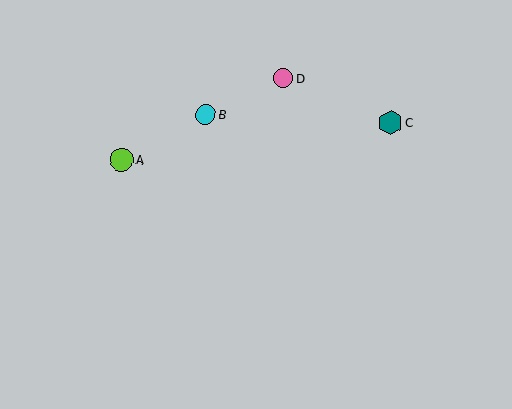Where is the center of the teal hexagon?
The center of the teal hexagon is at (391, 122).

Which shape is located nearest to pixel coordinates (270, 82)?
The pink circle (labeled D) at (283, 78) is nearest to that location.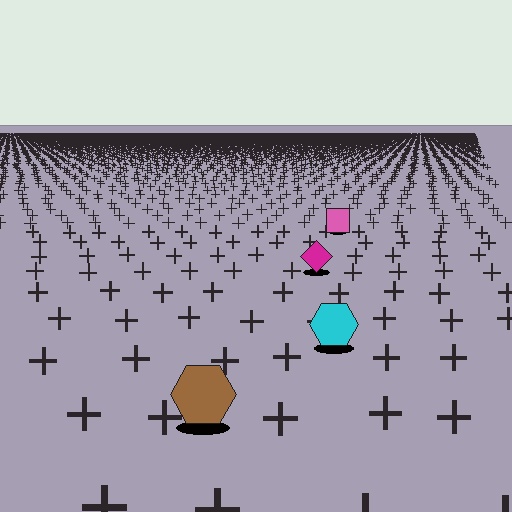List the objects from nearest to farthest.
From nearest to farthest: the brown hexagon, the cyan hexagon, the magenta diamond, the pink square.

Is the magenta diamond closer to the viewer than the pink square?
Yes. The magenta diamond is closer — you can tell from the texture gradient: the ground texture is coarser near it.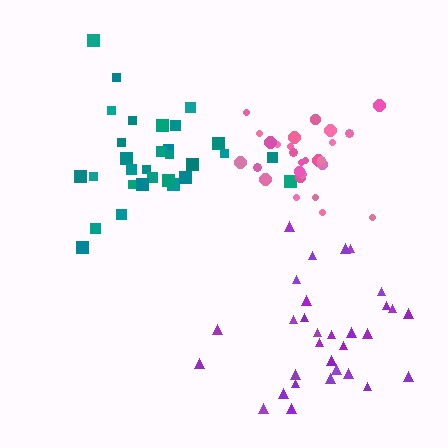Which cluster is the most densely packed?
Pink.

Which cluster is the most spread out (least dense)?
Teal.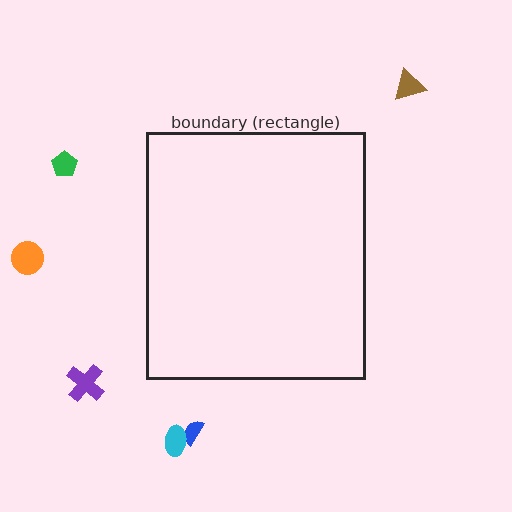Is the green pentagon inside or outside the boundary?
Outside.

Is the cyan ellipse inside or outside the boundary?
Outside.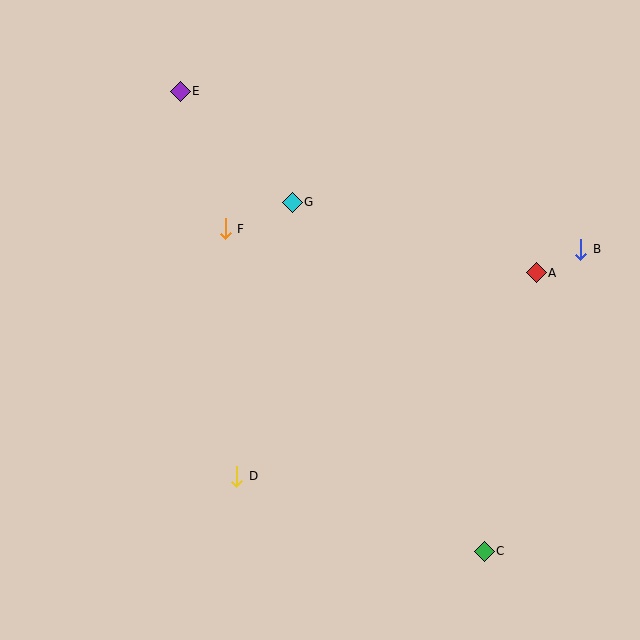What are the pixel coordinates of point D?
Point D is at (237, 476).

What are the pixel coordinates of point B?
Point B is at (581, 249).